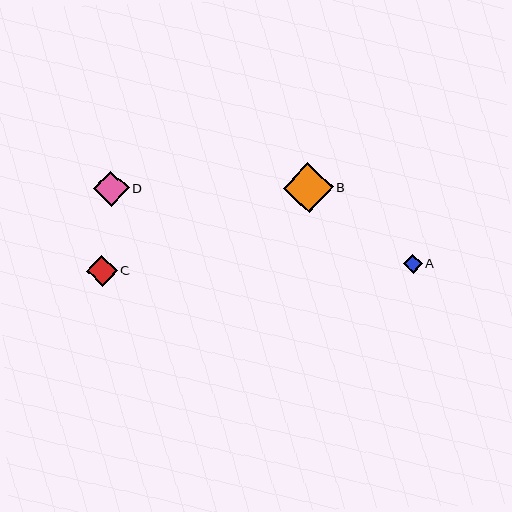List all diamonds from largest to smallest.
From largest to smallest: B, D, C, A.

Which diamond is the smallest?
Diamond A is the smallest with a size of approximately 19 pixels.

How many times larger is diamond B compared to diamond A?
Diamond B is approximately 2.6 times the size of diamond A.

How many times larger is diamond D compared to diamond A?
Diamond D is approximately 1.9 times the size of diamond A.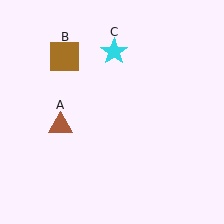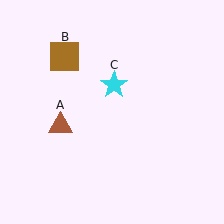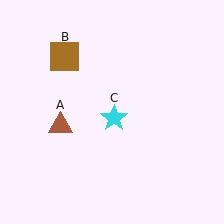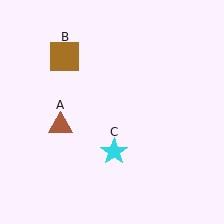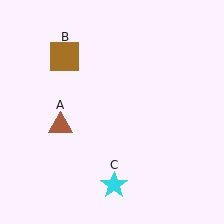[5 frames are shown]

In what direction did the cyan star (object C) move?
The cyan star (object C) moved down.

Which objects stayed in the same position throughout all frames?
Brown triangle (object A) and brown square (object B) remained stationary.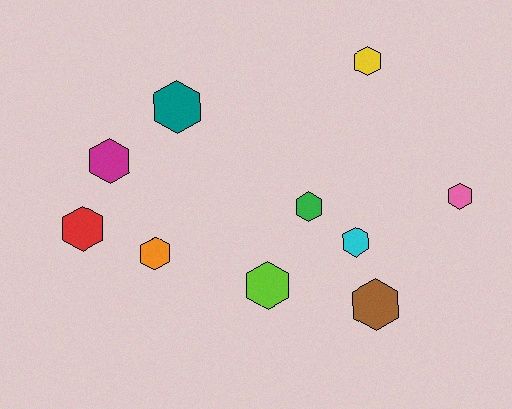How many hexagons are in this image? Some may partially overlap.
There are 10 hexagons.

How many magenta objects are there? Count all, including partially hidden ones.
There is 1 magenta object.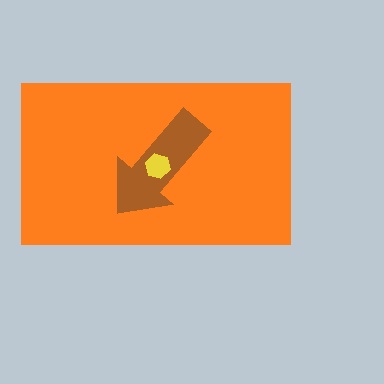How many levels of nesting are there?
3.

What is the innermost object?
The yellow hexagon.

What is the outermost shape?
The orange rectangle.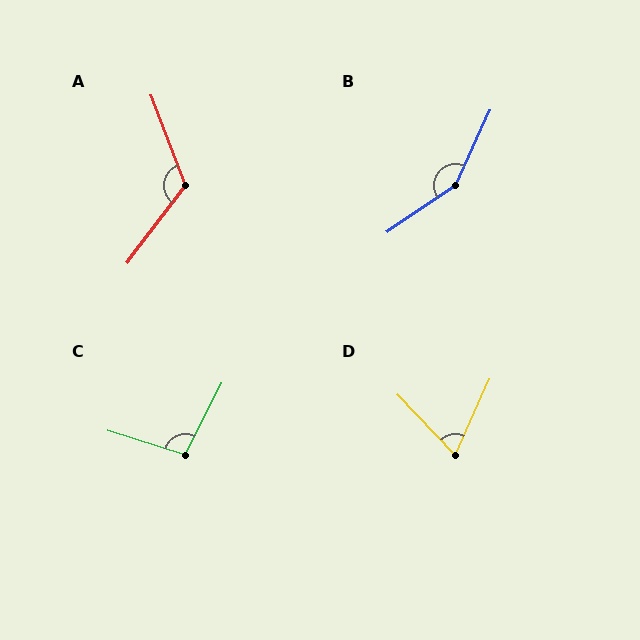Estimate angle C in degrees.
Approximately 99 degrees.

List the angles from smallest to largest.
D (68°), C (99°), A (122°), B (148°).